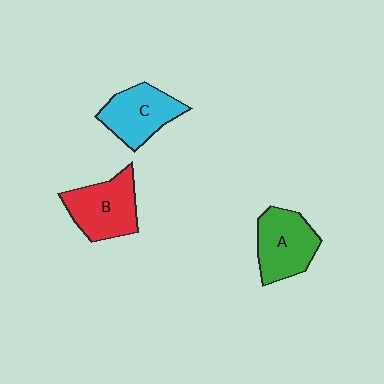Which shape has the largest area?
Shape B (red).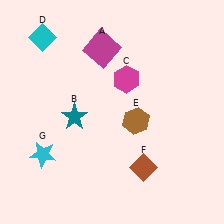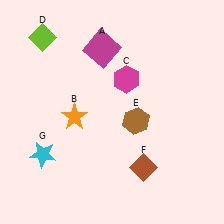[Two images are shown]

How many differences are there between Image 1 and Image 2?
There are 2 differences between the two images.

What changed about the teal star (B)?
In Image 1, B is teal. In Image 2, it changed to orange.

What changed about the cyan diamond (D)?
In Image 1, D is cyan. In Image 2, it changed to lime.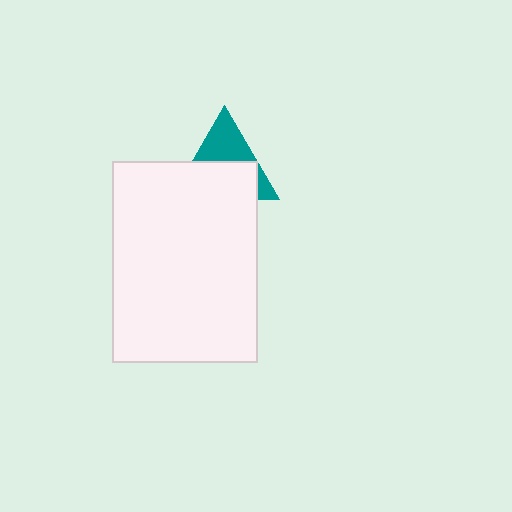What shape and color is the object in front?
The object in front is a white rectangle.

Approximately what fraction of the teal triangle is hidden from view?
Roughly 56% of the teal triangle is hidden behind the white rectangle.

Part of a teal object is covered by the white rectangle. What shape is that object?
It is a triangle.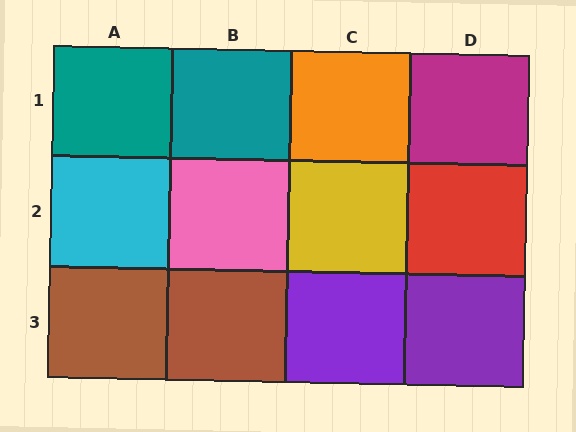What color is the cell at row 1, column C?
Orange.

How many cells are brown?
2 cells are brown.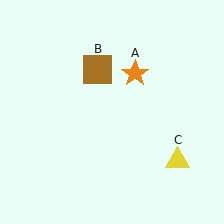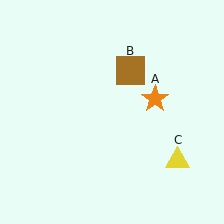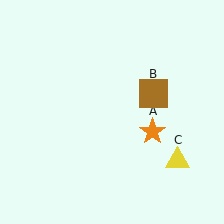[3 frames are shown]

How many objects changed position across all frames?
2 objects changed position: orange star (object A), brown square (object B).